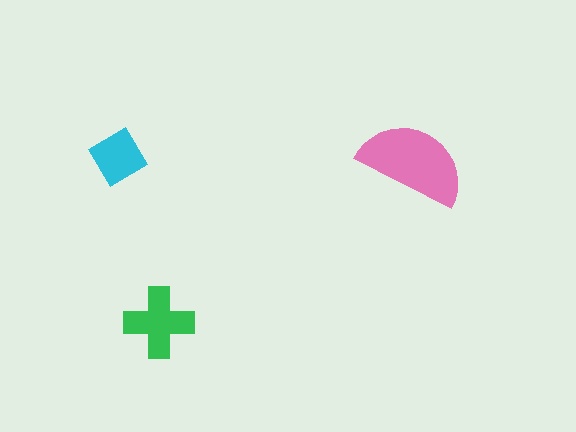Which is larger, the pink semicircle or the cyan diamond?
The pink semicircle.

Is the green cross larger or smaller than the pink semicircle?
Smaller.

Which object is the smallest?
The cyan diamond.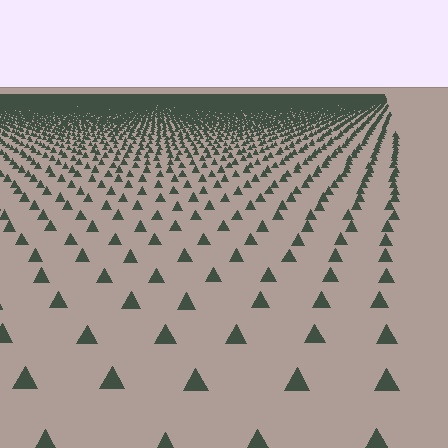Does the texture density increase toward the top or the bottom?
Density increases toward the top.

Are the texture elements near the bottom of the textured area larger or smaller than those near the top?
Larger. Near the bottom, elements are closer to the viewer and appear at a bigger on-screen size.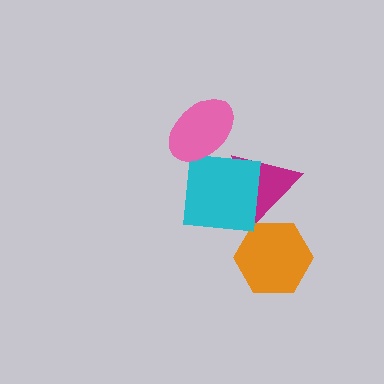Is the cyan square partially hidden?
Yes, it is partially covered by another shape.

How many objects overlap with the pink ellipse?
1 object overlaps with the pink ellipse.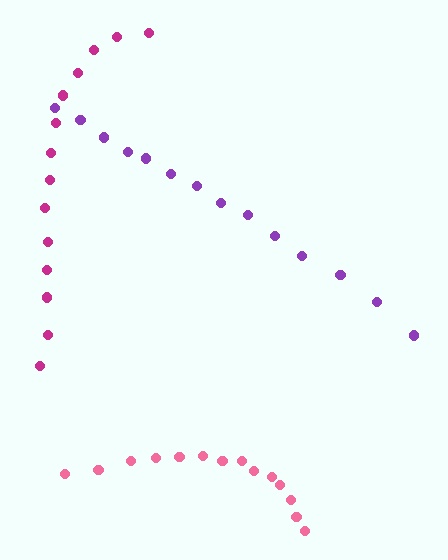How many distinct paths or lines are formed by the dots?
There are 3 distinct paths.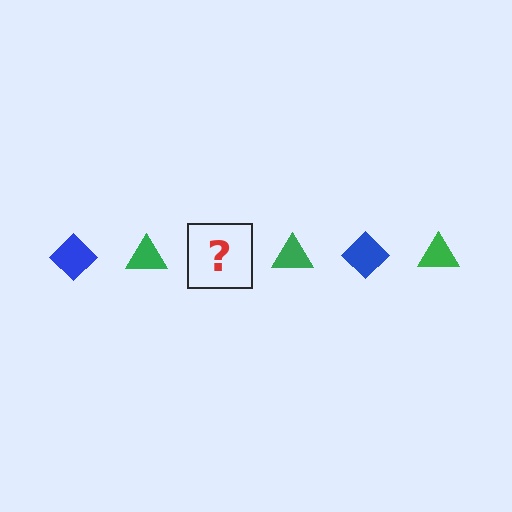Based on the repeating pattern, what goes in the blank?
The blank should be a blue diamond.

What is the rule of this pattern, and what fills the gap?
The rule is that the pattern alternates between blue diamond and green triangle. The gap should be filled with a blue diamond.